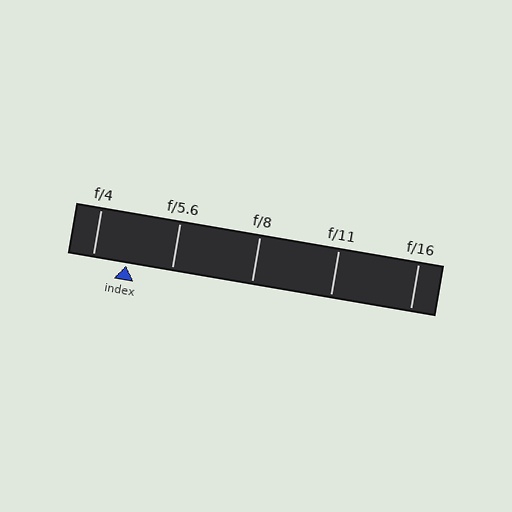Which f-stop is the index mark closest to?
The index mark is closest to f/4.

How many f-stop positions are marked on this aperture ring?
There are 5 f-stop positions marked.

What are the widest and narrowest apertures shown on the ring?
The widest aperture shown is f/4 and the narrowest is f/16.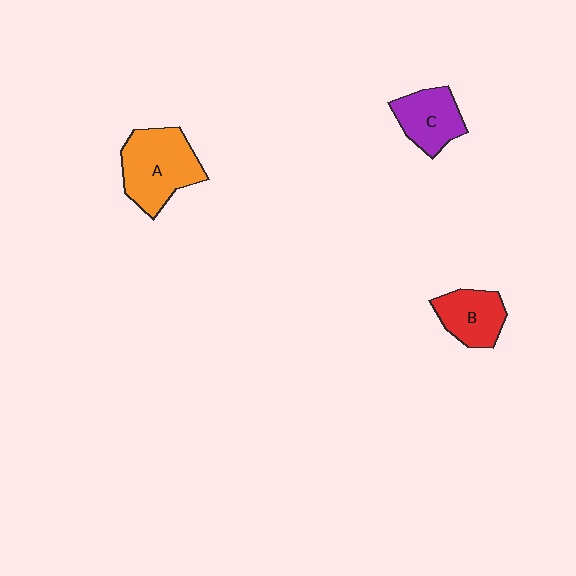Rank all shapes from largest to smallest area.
From largest to smallest: A (orange), C (purple), B (red).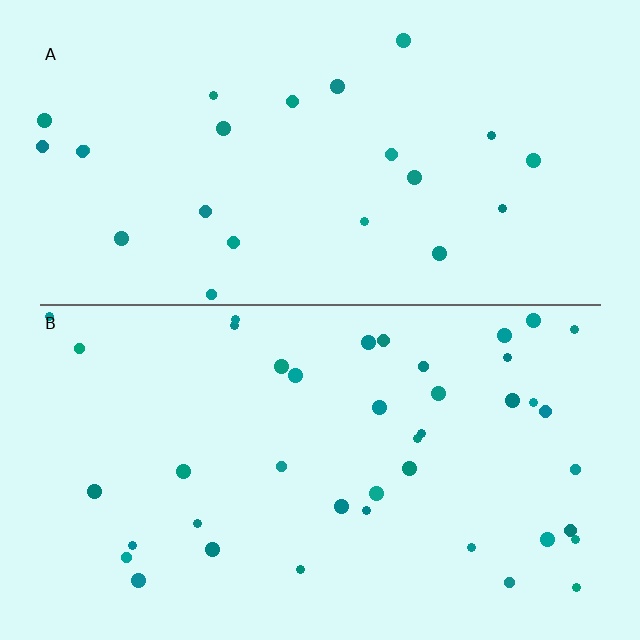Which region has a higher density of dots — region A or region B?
B (the bottom).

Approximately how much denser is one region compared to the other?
Approximately 1.8× — region B over region A.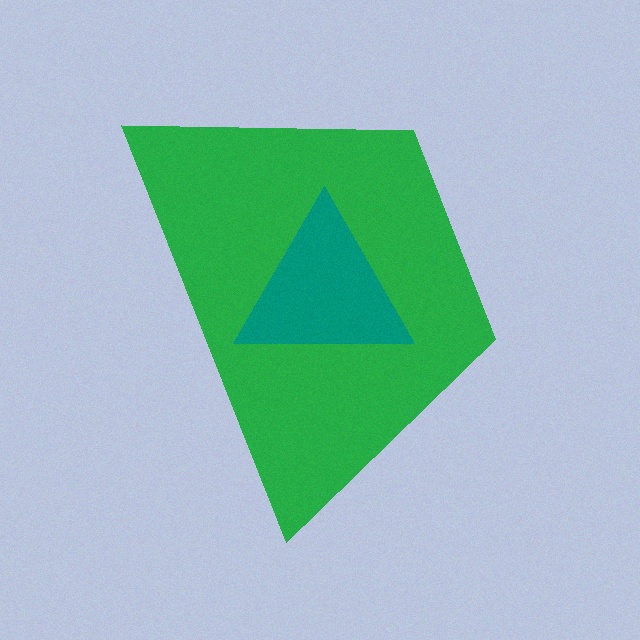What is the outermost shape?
The green trapezoid.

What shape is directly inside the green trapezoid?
The teal triangle.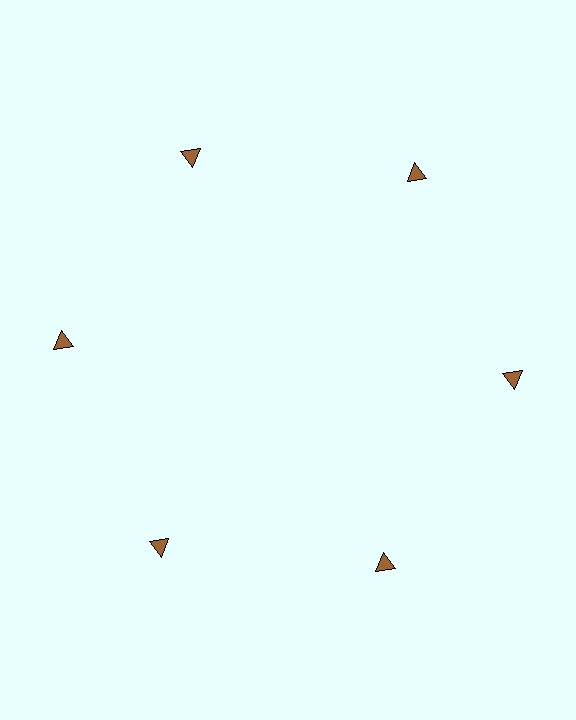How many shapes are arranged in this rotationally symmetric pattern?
There are 6 shapes, arranged in 6 groups of 1.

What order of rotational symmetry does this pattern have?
This pattern has 6-fold rotational symmetry.